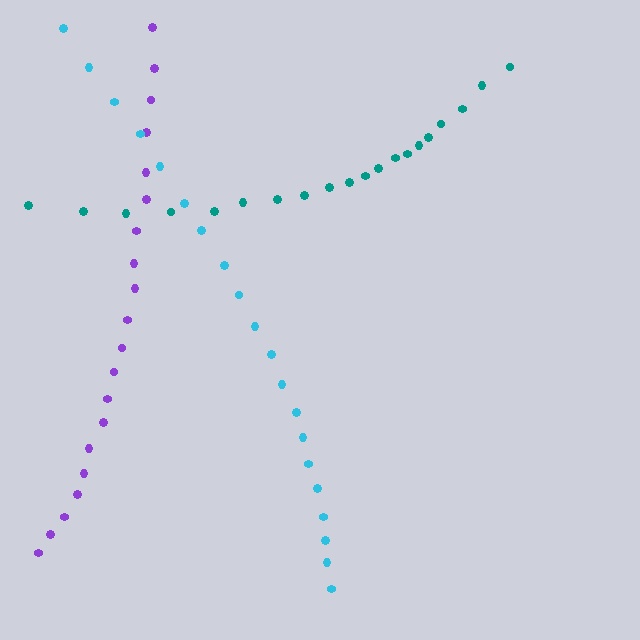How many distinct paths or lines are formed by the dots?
There are 3 distinct paths.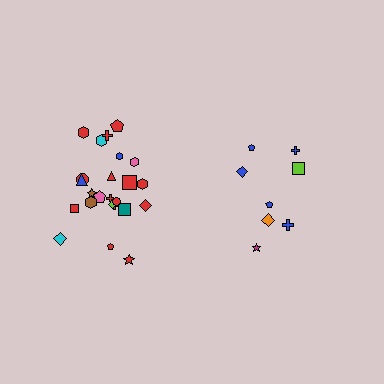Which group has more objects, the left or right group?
The left group.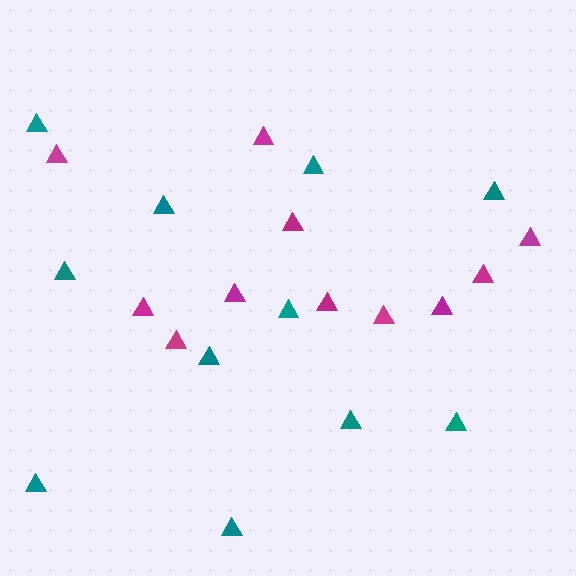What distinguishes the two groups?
There are 2 groups: one group of magenta triangles (11) and one group of teal triangles (11).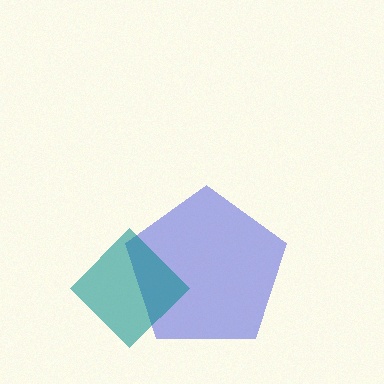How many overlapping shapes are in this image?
There are 2 overlapping shapes in the image.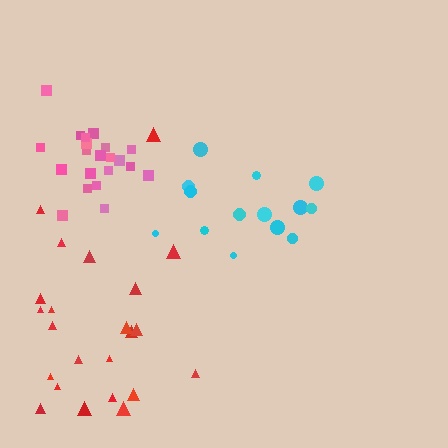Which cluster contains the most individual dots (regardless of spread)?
Red (25).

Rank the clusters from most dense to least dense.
pink, red, cyan.